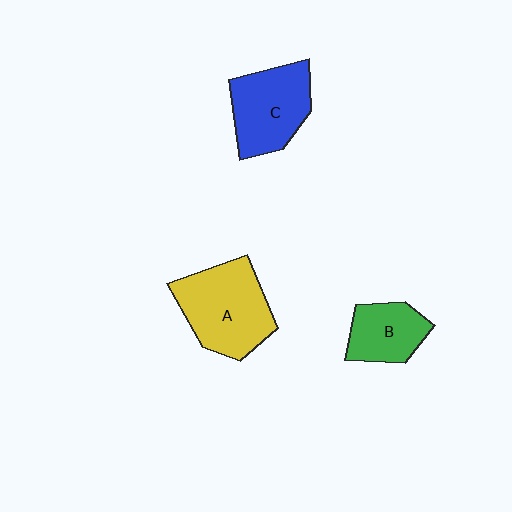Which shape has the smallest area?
Shape B (green).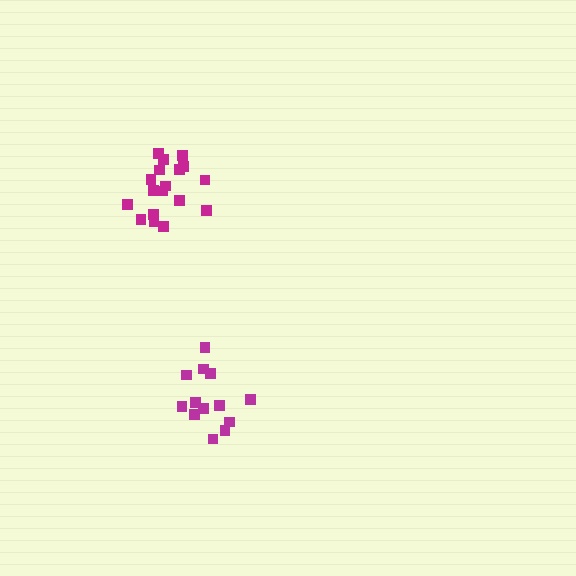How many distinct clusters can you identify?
There are 2 distinct clusters.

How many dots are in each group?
Group 1: 18 dots, Group 2: 13 dots (31 total).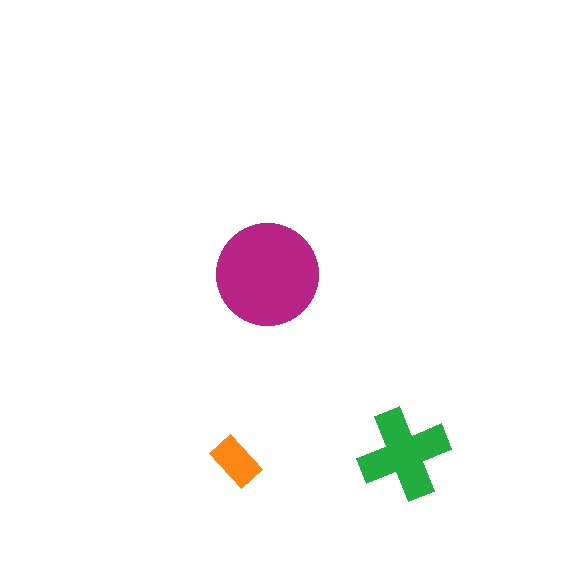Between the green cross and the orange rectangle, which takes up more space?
The green cross.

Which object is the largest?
The magenta circle.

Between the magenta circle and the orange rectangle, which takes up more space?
The magenta circle.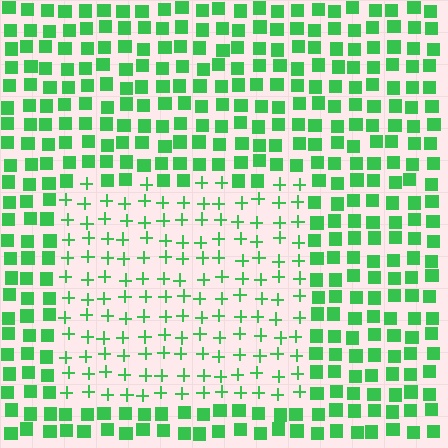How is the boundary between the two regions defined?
The boundary is defined by a change in element shape: plus signs inside vs. squares outside. All elements share the same color and spacing.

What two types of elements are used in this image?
The image uses plus signs inside the rectangle region and squares outside it.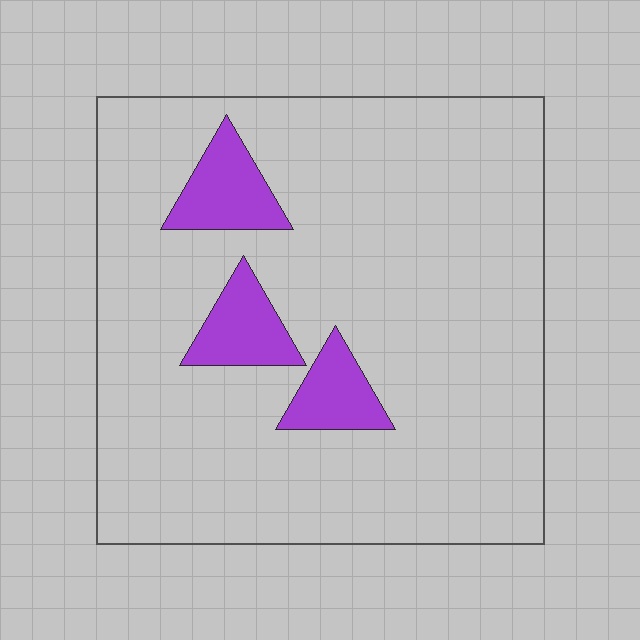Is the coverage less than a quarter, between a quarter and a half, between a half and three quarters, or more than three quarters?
Less than a quarter.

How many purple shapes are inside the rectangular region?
3.